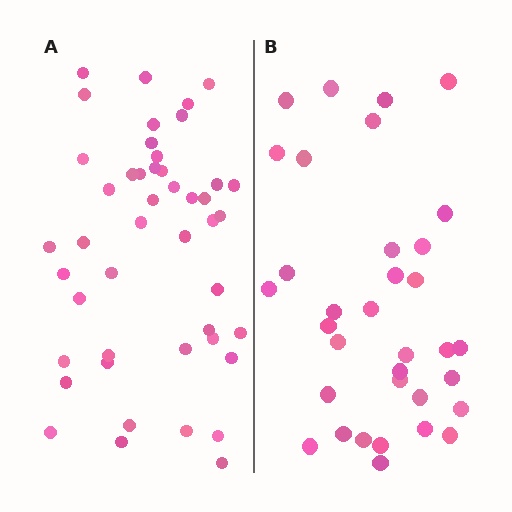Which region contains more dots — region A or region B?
Region A (the left region) has more dots.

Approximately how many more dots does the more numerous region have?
Region A has roughly 12 or so more dots than region B.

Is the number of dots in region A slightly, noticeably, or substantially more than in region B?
Region A has noticeably more, but not dramatically so. The ratio is roughly 1.4 to 1.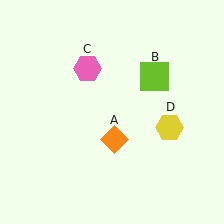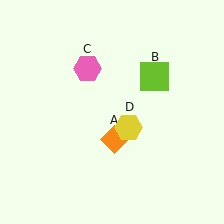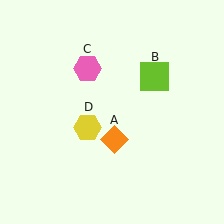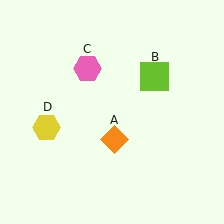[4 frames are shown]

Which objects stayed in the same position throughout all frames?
Orange diamond (object A) and lime square (object B) and pink hexagon (object C) remained stationary.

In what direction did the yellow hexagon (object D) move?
The yellow hexagon (object D) moved left.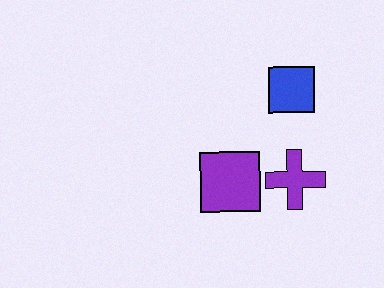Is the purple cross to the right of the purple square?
Yes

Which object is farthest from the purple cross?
The blue square is farthest from the purple cross.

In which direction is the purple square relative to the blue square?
The purple square is below the blue square.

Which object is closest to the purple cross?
The purple square is closest to the purple cross.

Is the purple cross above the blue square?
No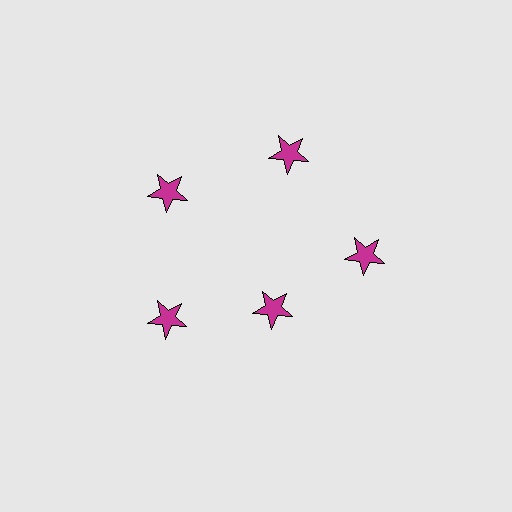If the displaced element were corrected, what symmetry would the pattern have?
It would have 5-fold rotational symmetry — the pattern would map onto itself every 72 degrees.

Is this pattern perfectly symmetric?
No. The 5 magenta stars are arranged in a ring, but one element near the 5 o'clock position is pulled inward toward the center, breaking the 5-fold rotational symmetry.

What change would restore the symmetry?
The symmetry would be restored by moving it outward, back onto the ring so that all 5 stars sit at equal angles and equal distance from the center.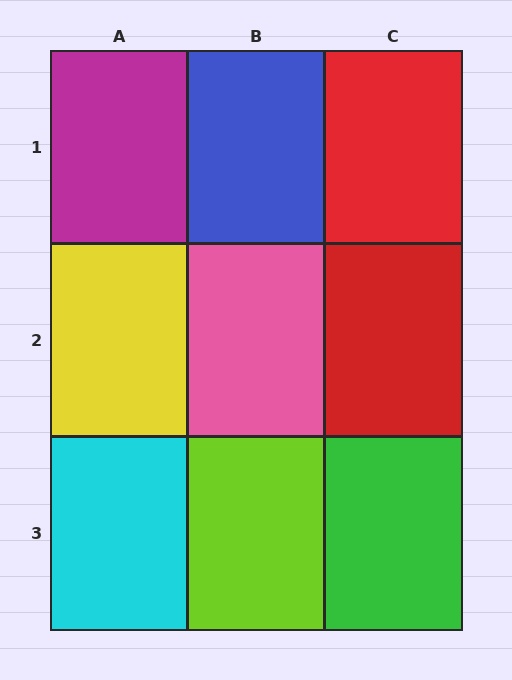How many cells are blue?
1 cell is blue.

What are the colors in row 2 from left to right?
Yellow, pink, red.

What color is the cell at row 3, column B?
Lime.